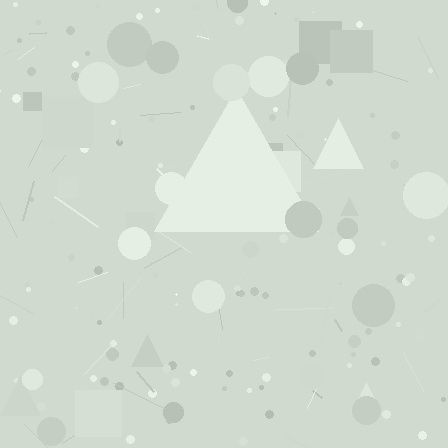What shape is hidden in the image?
A triangle is hidden in the image.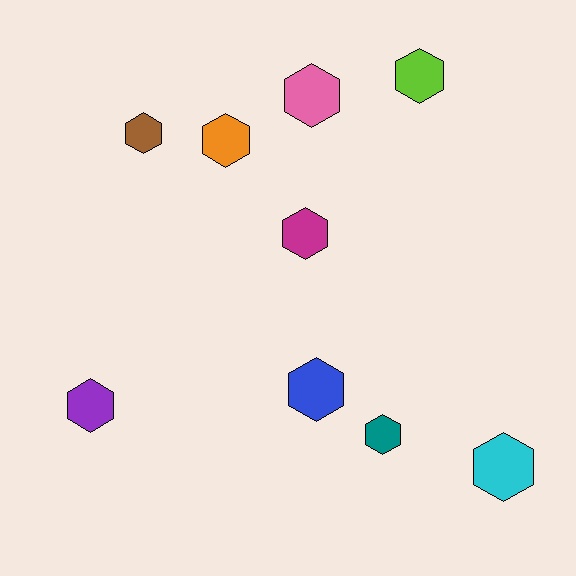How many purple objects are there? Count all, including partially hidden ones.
There is 1 purple object.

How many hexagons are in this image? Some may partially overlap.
There are 9 hexagons.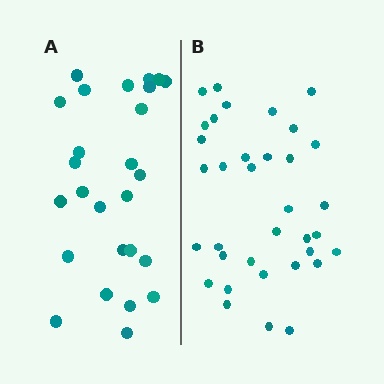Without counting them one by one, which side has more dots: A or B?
Region B (the right region) has more dots.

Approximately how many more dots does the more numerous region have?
Region B has roughly 8 or so more dots than region A.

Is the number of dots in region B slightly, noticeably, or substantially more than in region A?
Region B has noticeably more, but not dramatically so. The ratio is roughly 1.3 to 1.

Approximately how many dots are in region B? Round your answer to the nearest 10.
About 40 dots. (The exact count is 35, which rounds to 40.)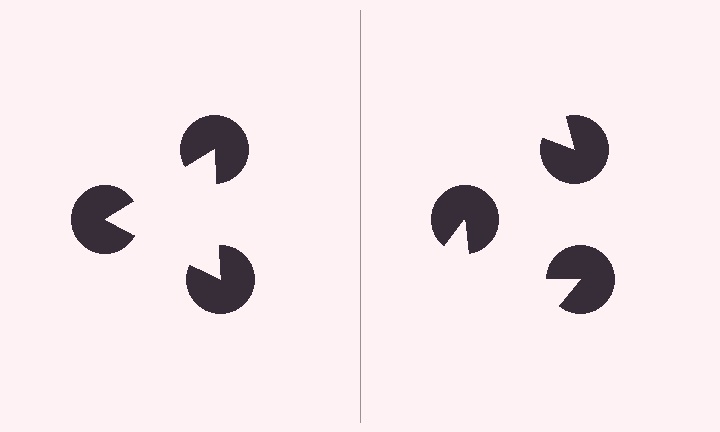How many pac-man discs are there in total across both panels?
6 — 3 on each side.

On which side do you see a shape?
An illusory triangle appears on the left side. On the right side the wedge cuts are rotated, so no coherent shape forms.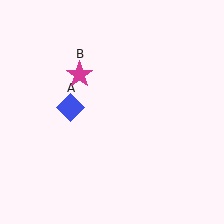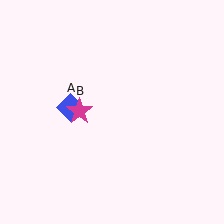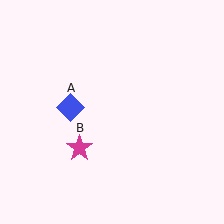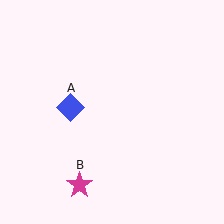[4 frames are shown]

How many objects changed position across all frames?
1 object changed position: magenta star (object B).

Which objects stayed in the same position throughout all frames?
Blue diamond (object A) remained stationary.